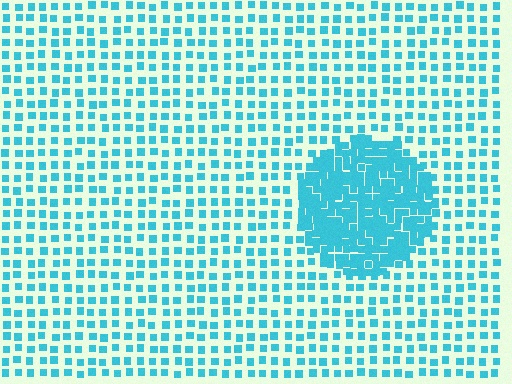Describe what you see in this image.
The image contains small cyan elements arranged at two different densities. A circle-shaped region is visible where the elements are more densely packed than the surrounding area.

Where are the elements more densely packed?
The elements are more densely packed inside the circle boundary.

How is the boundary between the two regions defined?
The boundary is defined by a change in element density (approximately 2.7x ratio). All elements are the same color, size, and shape.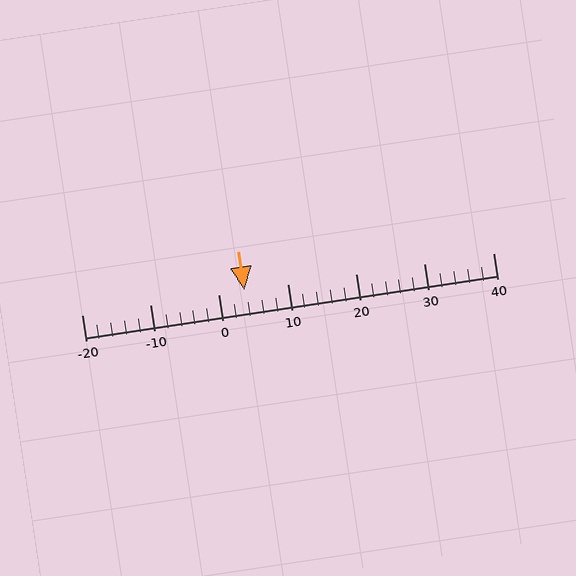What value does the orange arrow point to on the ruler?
The orange arrow points to approximately 4.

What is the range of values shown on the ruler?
The ruler shows values from -20 to 40.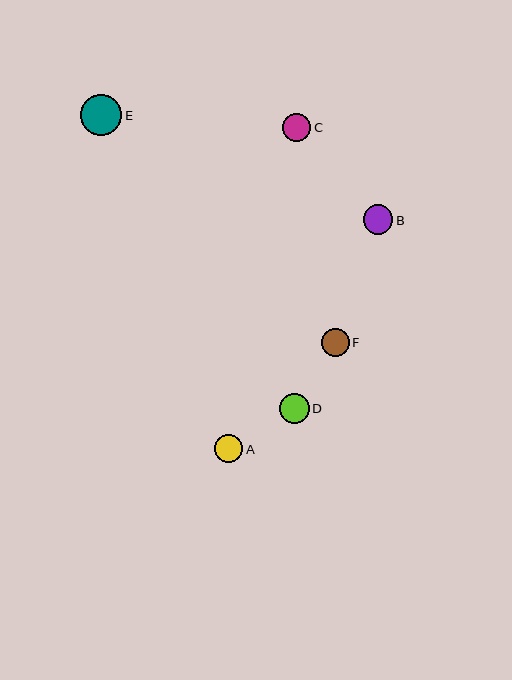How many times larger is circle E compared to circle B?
Circle E is approximately 1.4 times the size of circle B.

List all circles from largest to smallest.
From largest to smallest: E, D, B, A, C, F.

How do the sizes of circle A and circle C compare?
Circle A and circle C are approximately the same size.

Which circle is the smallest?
Circle F is the smallest with a size of approximately 28 pixels.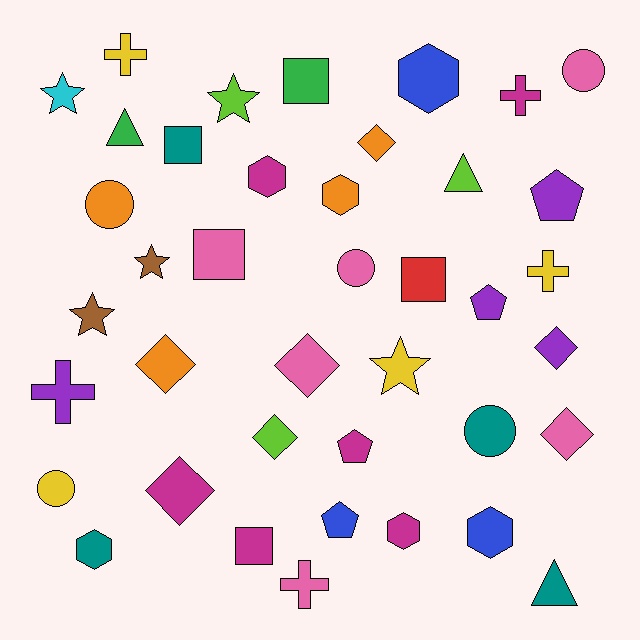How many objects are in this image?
There are 40 objects.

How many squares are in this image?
There are 5 squares.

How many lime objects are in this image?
There are 3 lime objects.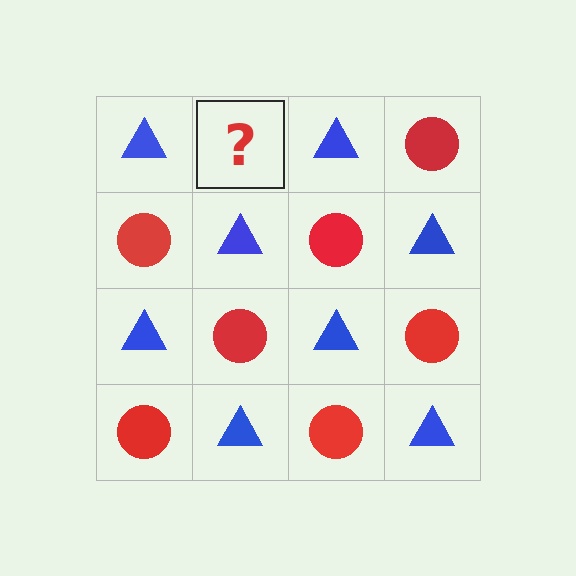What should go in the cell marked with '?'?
The missing cell should contain a red circle.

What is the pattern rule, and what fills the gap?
The rule is that it alternates blue triangle and red circle in a checkerboard pattern. The gap should be filled with a red circle.